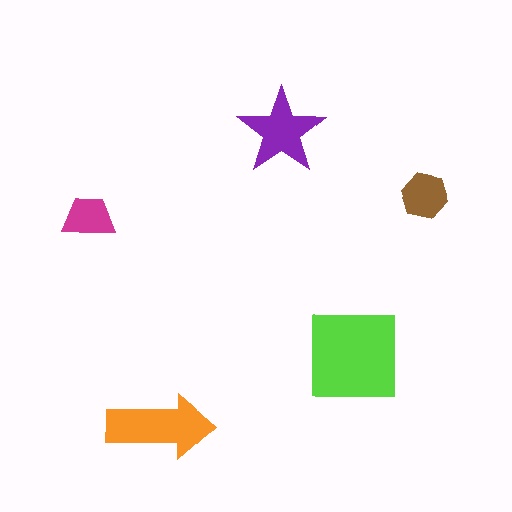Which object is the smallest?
The magenta trapezoid.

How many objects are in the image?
There are 5 objects in the image.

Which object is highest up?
The purple star is topmost.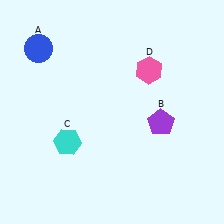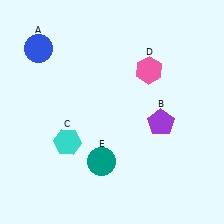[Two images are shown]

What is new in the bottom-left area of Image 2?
A teal circle (E) was added in the bottom-left area of Image 2.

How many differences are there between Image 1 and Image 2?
There is 1 difference between the two images.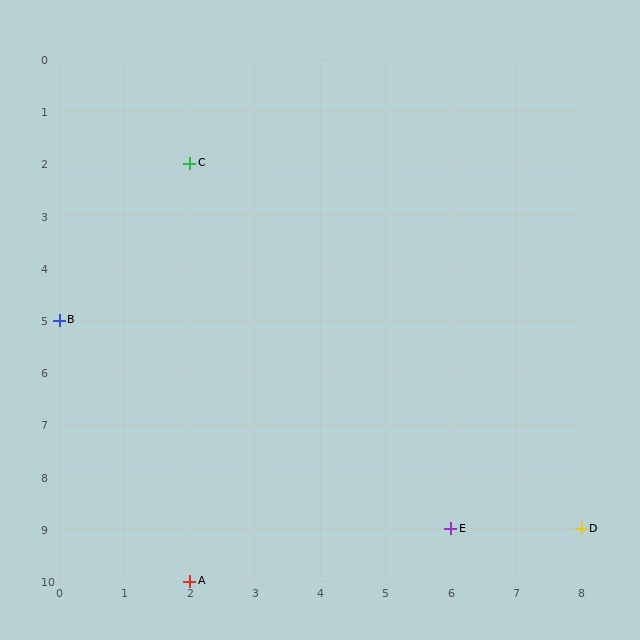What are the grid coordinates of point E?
Point E is at grid coordinates (6, 9).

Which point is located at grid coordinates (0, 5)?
Point B is at (0, 5).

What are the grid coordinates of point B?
Point B is at grid coordinates (0, 5).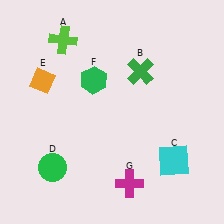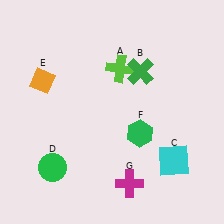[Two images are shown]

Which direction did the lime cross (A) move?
The lime cross (A) moved right.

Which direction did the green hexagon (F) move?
The green hexagon (F) moved down.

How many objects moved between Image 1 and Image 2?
2 objects moved between the two images.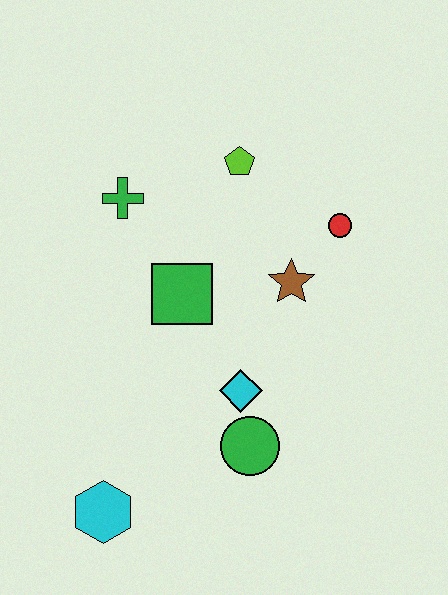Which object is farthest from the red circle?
The cyan hexagon is farthest from the red circle.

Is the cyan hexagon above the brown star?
No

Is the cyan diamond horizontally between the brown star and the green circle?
No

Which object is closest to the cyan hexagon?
The green circle is closest to the cyan hexagon.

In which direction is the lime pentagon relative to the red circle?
The lime pentagon is to the left of the red circle.